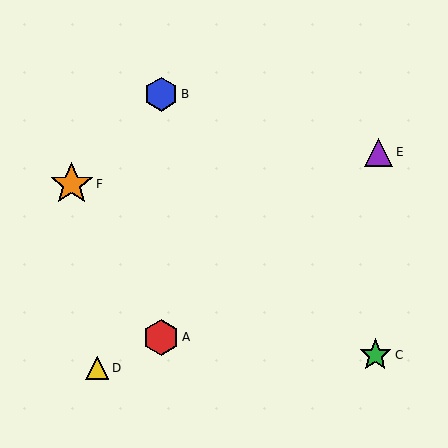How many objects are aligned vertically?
2 objects (A, B) are aligned vertically.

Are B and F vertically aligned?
No, B is at x≈161 and F is at x≈72.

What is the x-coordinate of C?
Object C is at x≈375.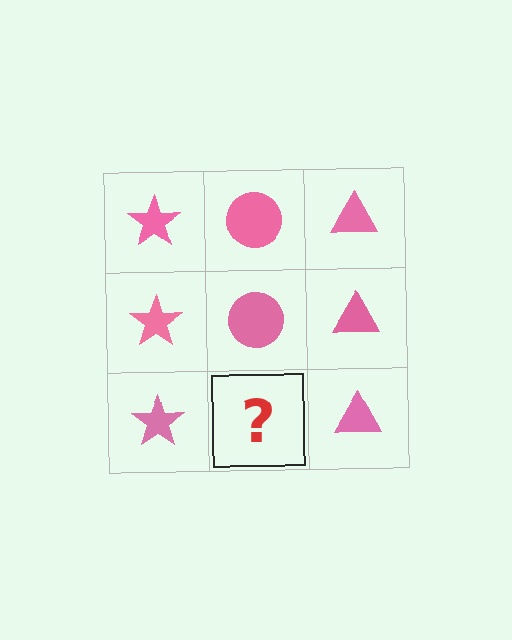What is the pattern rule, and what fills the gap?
The rule is that each column has a consistent shape. The gap should be filled with a pink circle.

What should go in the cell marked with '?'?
The missing cell should contain a pink circle.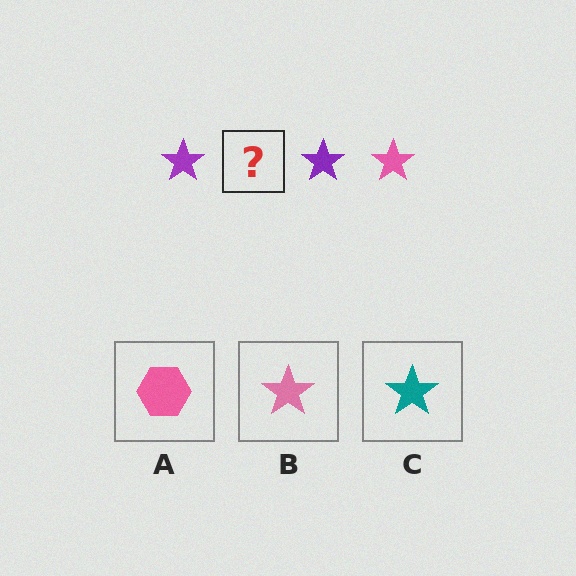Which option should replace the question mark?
Option B.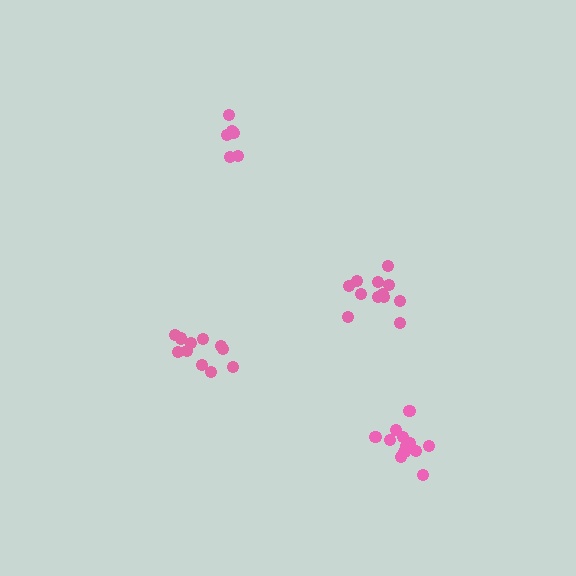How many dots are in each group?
Group 1: 12 dots, Group 2: 12 dots, Group 3: 6 dots, Group 4: 11 dots (41 total).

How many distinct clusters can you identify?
There are 4 distinct clusters.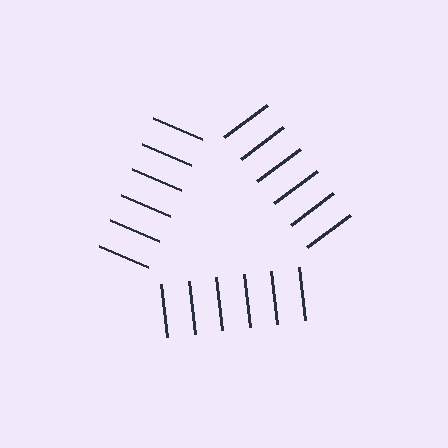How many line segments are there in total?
18 — 6 along each of the 3 edges.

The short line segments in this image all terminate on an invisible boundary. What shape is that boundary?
An illusory triangle — the line segments terminate on its edges but no continuous stroke is drawn.